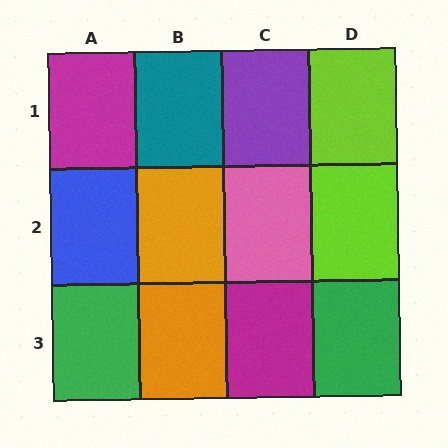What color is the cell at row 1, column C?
Purple.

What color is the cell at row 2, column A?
Blue.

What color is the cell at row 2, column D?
Lime.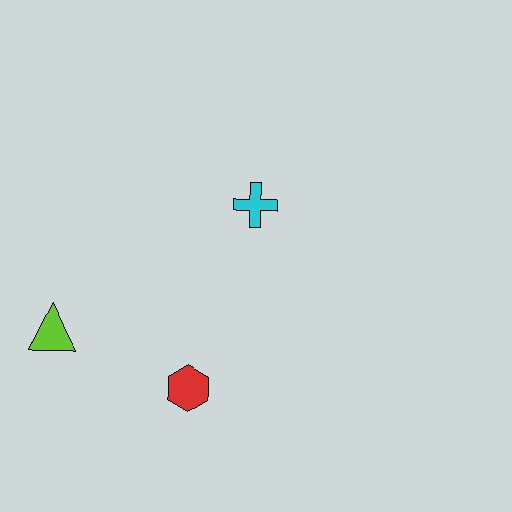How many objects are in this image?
There are 3 objects.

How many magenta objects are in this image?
There are no magenta objects.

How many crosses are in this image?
There is 1 cross.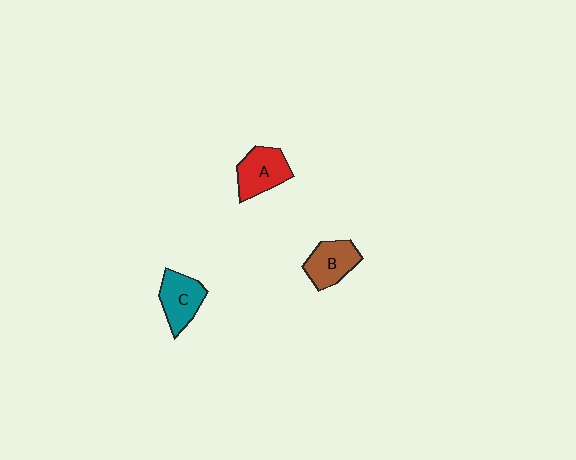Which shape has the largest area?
Shape A (red).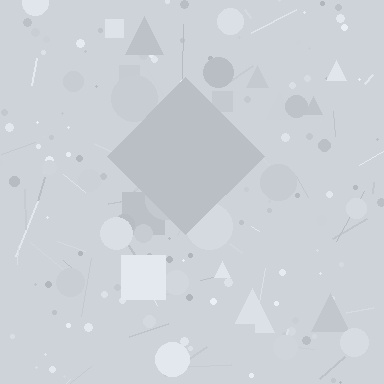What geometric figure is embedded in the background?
A diamond is embedded in the background.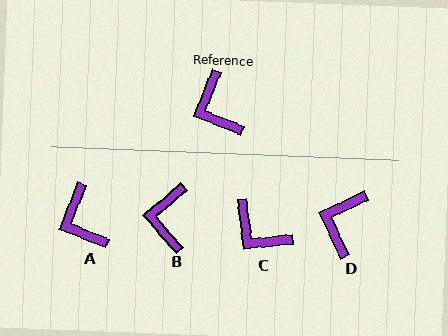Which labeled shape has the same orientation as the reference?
A.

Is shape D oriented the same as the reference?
No, it is off by about 43 degrees.